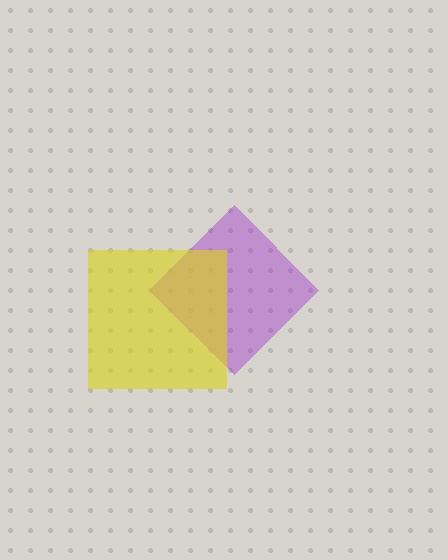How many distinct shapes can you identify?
There are 2 distinct shapes: a purple diamond, a yellow square.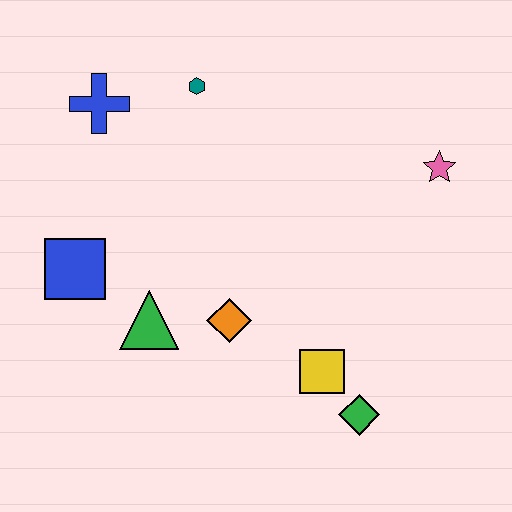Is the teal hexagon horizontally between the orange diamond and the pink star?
No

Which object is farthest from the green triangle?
The pink star is farthest from the green triangle.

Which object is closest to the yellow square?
The green diamond is closest to the yellow square.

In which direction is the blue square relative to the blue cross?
The blue square is below the blue cross.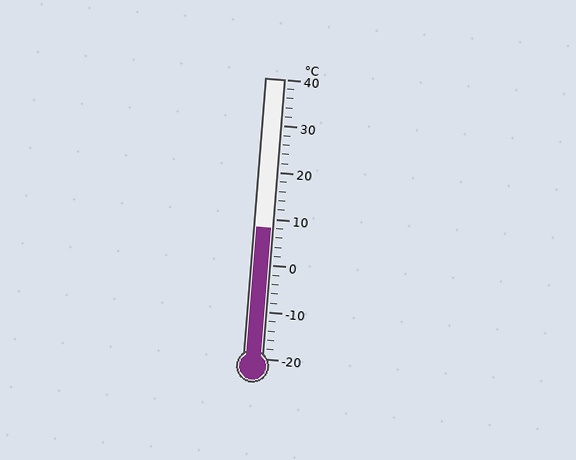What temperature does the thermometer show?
The thermometer shows approximately 8°C.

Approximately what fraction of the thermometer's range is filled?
The thermometer is filled to approximately 45% of its range.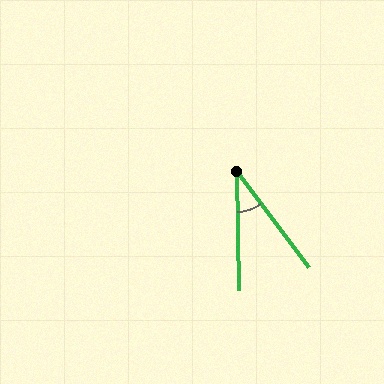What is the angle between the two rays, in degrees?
Approximately 36 degrees.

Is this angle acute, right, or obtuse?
It is acute.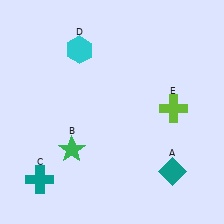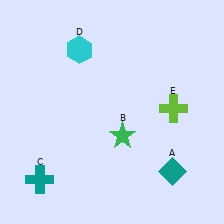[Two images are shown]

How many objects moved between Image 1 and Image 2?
1 object moved between the two images.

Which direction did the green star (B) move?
The green star (B) moved right.